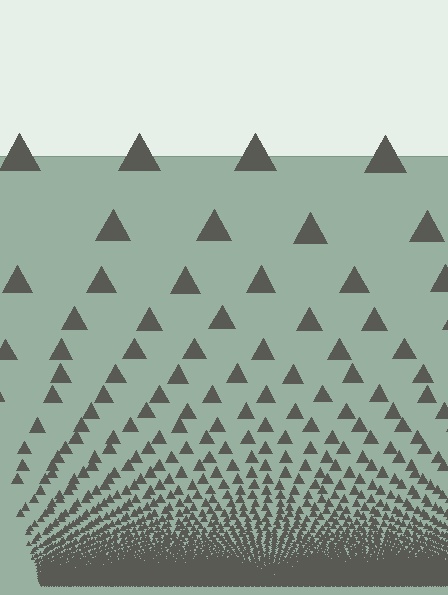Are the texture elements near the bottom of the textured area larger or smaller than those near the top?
Smaller. The gradient is inverted — elements near the bottom are smaller and denser.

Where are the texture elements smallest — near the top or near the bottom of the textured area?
Near the bottom.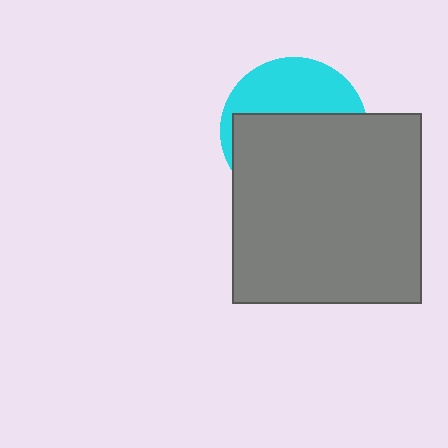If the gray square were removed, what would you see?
You would see the complete cyan circle.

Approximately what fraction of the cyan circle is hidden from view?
Roughly 62% of the cyan circle is hidden behind the gray square.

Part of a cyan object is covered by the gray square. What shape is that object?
It is a circle.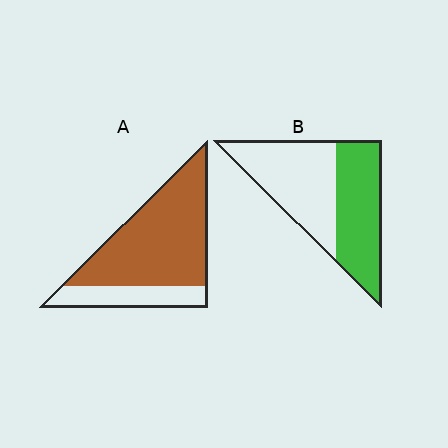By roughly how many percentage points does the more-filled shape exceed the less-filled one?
By roughly 30 percentage points (A over B).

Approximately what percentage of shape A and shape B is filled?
A is approximately 75% and B is approximately 45%.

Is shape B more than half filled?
Roughly half.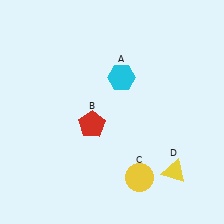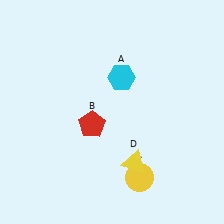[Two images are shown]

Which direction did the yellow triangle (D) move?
The yellow triangle (D) moved left.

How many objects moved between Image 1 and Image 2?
1 object moved between the two images.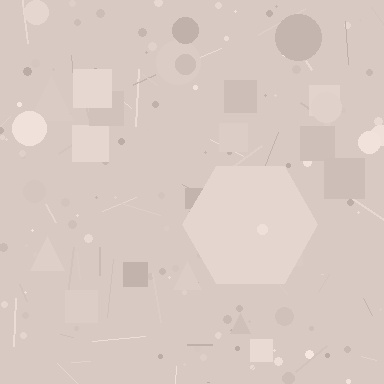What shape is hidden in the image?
A hexagon is hidden in the image.